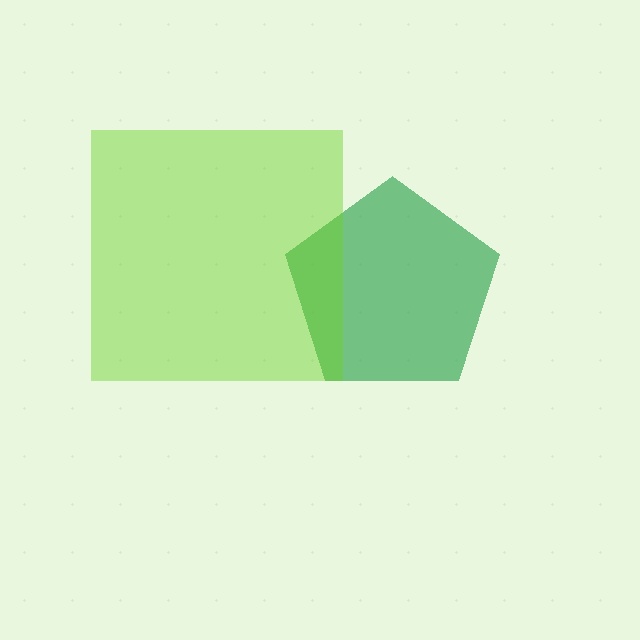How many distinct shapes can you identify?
There are 2 distinct shapes: a green pentagon, a lime square.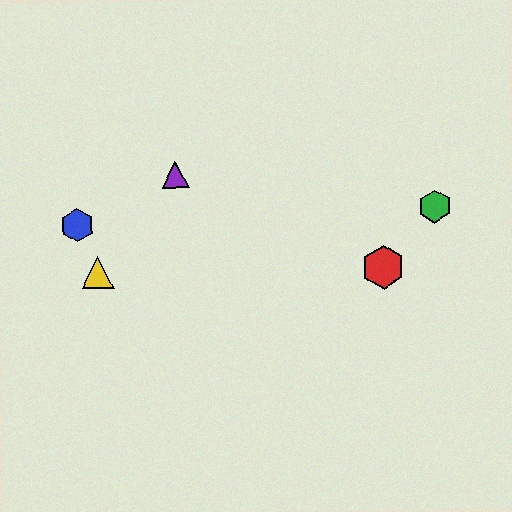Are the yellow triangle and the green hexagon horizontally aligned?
No, the yellow triangle is at y≈273 and the green hexagon is at y≈206.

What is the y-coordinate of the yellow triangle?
The yellow triangle is at y≈273.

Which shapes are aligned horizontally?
The red hexagon, the yellow triangle are aligned horizontally.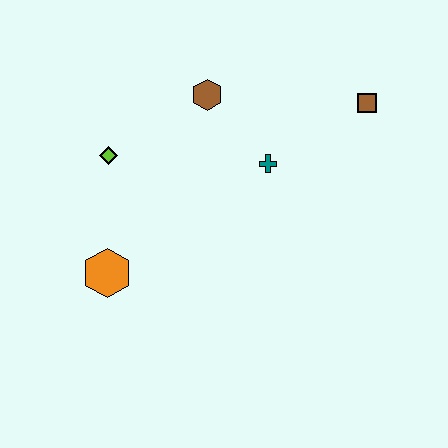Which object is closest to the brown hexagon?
The teal cross is closest to the brown hexagon.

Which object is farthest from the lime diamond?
The brown square is farthest from the lime diamond.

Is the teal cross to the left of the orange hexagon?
No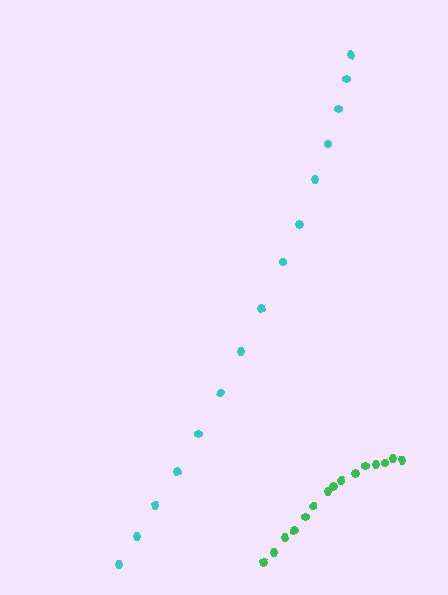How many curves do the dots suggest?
There are 2 distinct paths.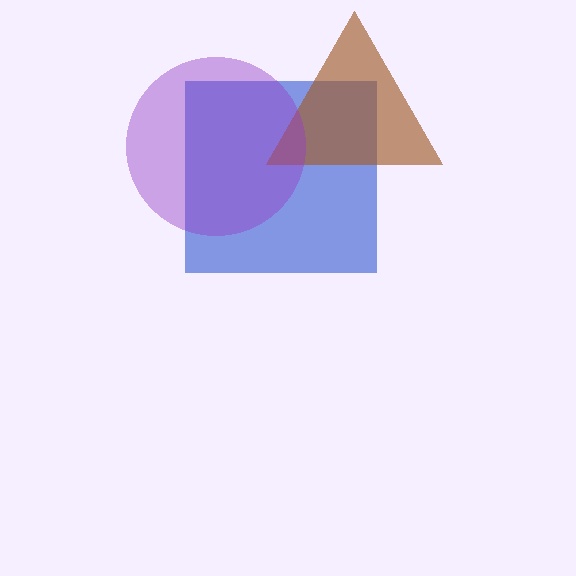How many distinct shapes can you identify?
There are 3 distinct shapes: a blue square, a brown triangle, a purple circle.